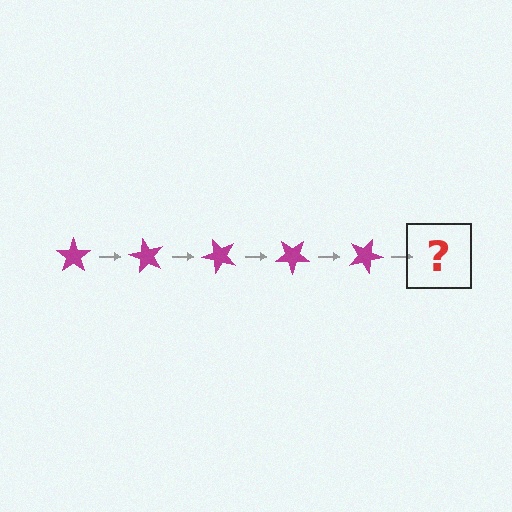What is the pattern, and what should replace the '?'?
The pattern is that the star rotates 60 degrees each step. The '?' should be a magenta star rotated 300 degrees.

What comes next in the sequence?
The next element should be a magenta star rotated 300 degrees.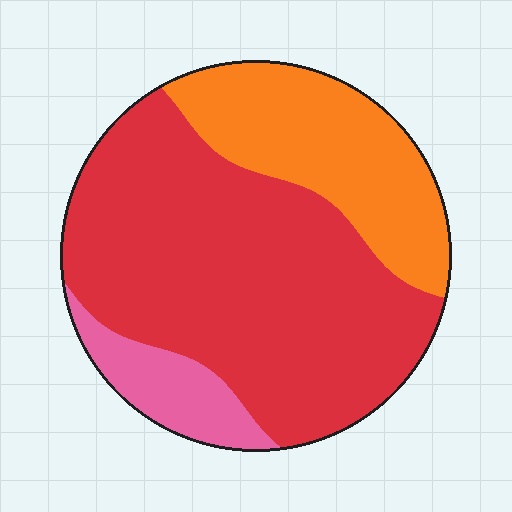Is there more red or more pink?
Red.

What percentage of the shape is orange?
Orange takes up between a quarter and a half of the shape.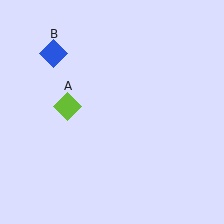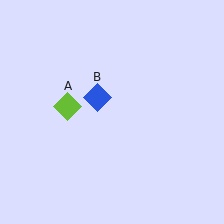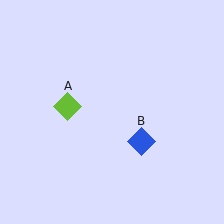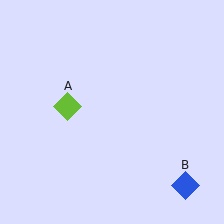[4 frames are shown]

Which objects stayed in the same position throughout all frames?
Lime diamond (object A) remained stationary.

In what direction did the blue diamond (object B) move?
The blue diamond (object B) moved down and to the right.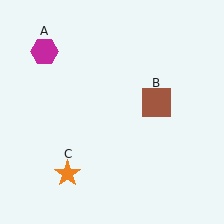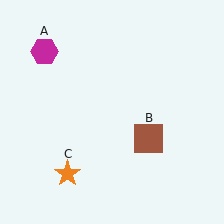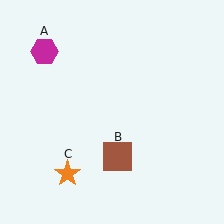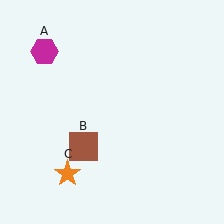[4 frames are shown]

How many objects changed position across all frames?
1 object changed position: brown square (object B).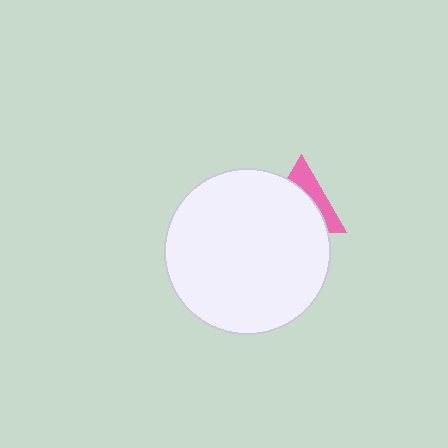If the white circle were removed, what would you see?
You would see the complete pink triangle.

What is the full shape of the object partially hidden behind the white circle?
The partially hidden object is a pink triangle.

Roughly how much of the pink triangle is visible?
A small part of it is visible (roughly 35%).